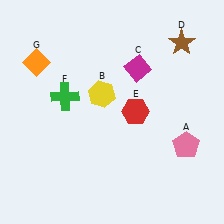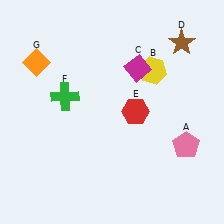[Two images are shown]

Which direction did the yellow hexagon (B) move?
The yellow hexagon (B) moved right.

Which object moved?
The yellow hexagon (B) moved right.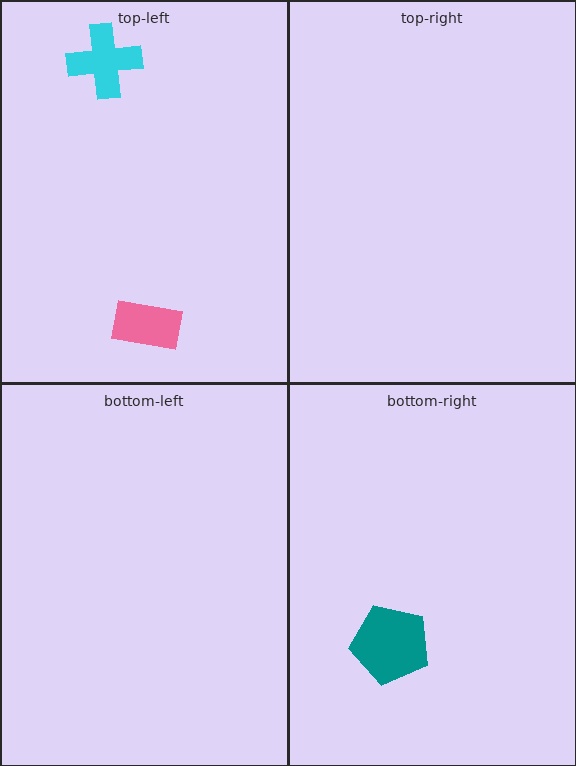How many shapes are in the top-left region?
2.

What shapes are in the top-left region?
The pink rectangle, the cyan cross.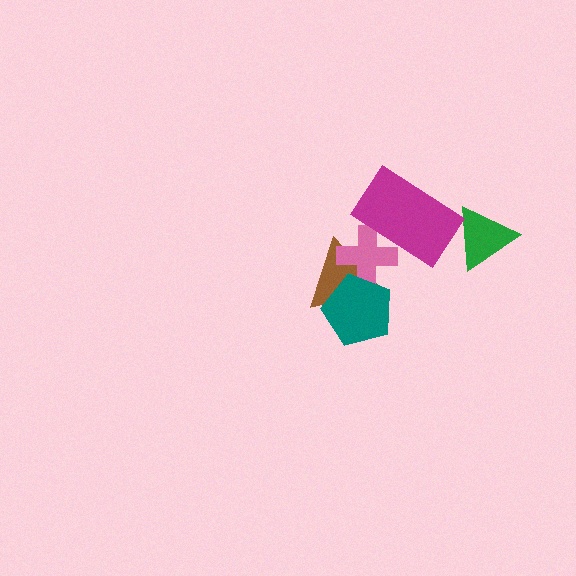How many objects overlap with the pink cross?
3 objects overlap with the pink cross.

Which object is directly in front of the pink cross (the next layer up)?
The teal pentagon is directly in front of the pink cross.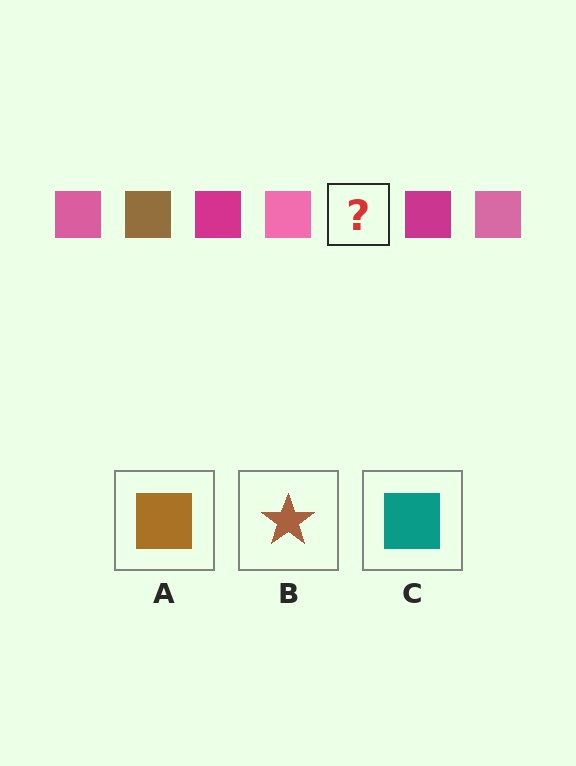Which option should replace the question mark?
Option A.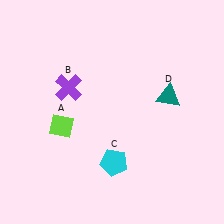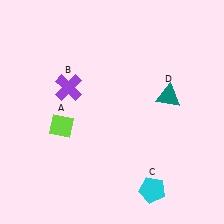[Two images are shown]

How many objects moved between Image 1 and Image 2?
1 object moved between the two images.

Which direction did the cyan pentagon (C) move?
The cyan pentagon (C) moved right.